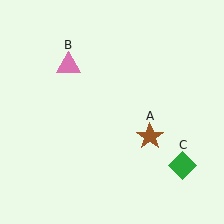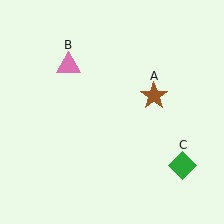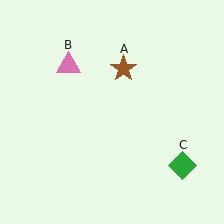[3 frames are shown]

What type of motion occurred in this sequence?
The brown star (object A) rotated counterclockwise around the center of the scene.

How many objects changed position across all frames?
1 object changed position: brown star (object A).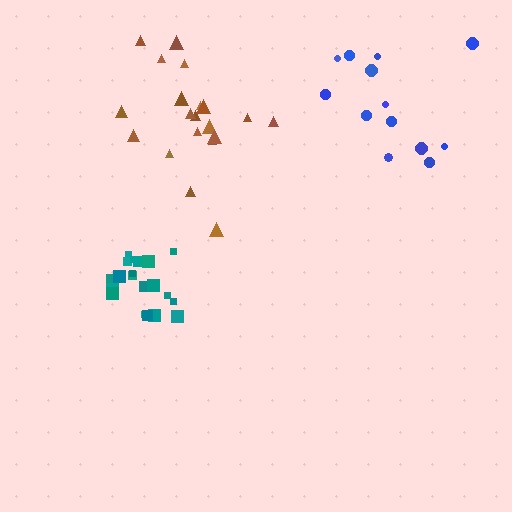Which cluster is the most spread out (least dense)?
Blue.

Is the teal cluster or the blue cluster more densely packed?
Teal.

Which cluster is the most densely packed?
Teal.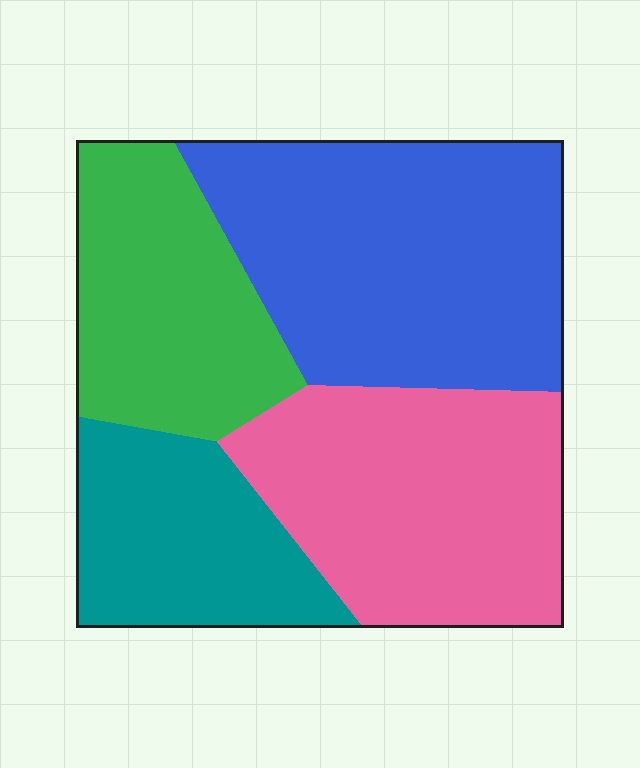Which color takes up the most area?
Blue, at roughly 35%.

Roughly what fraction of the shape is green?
Green covers around 20% of the shape.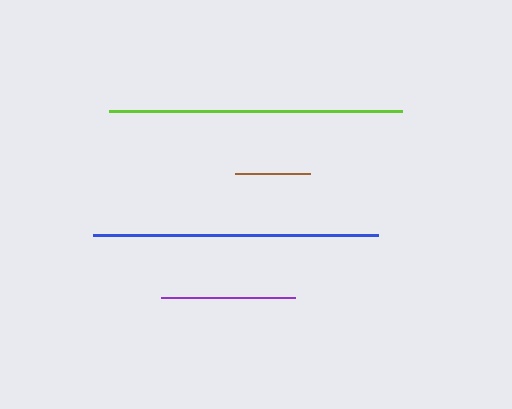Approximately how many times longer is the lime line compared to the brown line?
The lime line is approximately 3.9 times the length of the brown line.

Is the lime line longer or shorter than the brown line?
The lime line is longer than the brown line.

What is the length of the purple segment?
The purple segment is approximately 133 pixels long.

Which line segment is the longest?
The lime line is the longest at approximately 293 pixels.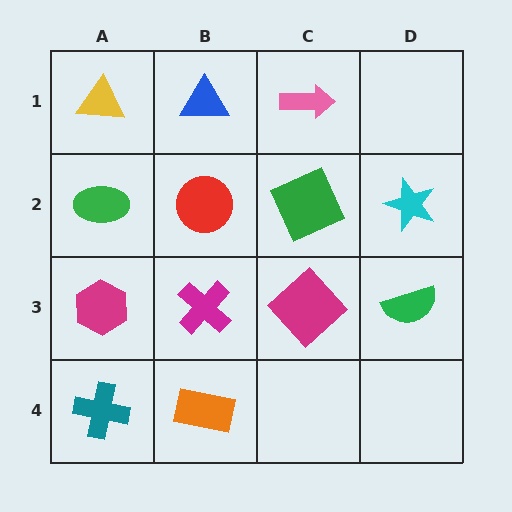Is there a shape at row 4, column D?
No, that cell is empty.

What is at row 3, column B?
A magenta cross.